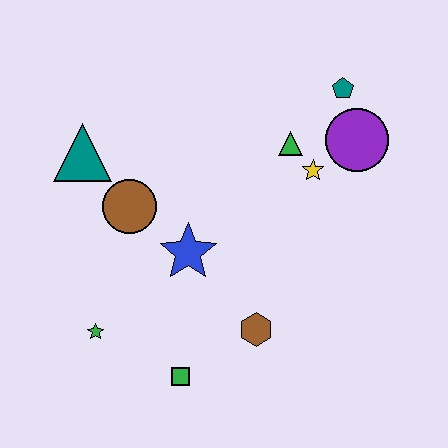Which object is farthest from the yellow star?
The green star is farthest from the yellow star.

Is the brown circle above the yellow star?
No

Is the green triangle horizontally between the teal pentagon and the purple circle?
No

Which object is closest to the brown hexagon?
The green square is closest to the brown hexagon.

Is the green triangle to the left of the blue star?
No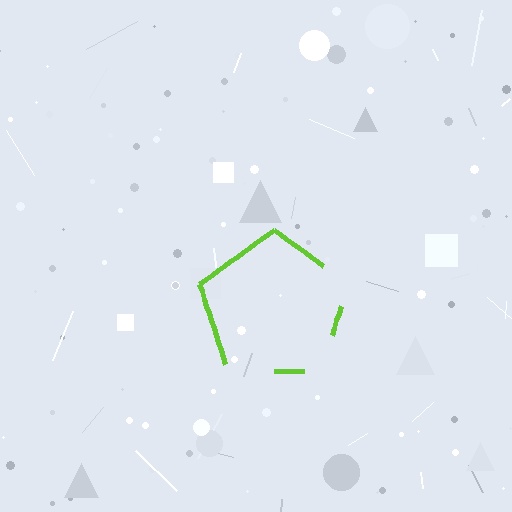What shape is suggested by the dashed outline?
The dashed outline suggests a pentagon.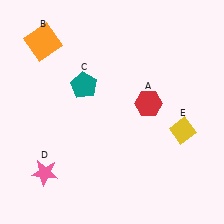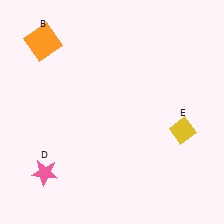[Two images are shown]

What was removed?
The teal pentagon (C), the red hexagon (A) were removed in Image 2.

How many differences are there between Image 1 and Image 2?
There are 2 differences between the two images.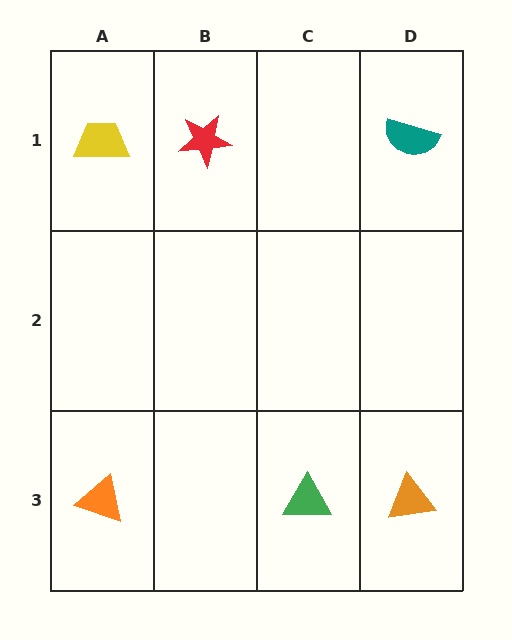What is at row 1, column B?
A red star.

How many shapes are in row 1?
3 shapes.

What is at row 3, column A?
An orange triangle.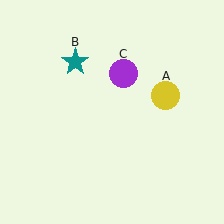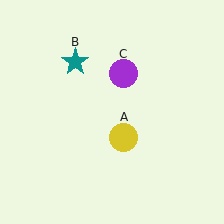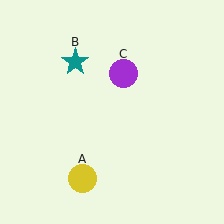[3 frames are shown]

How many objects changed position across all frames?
1 object changed position: yellow circle (object A).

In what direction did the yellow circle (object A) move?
The yellow circle (object A) moved down and to the left.